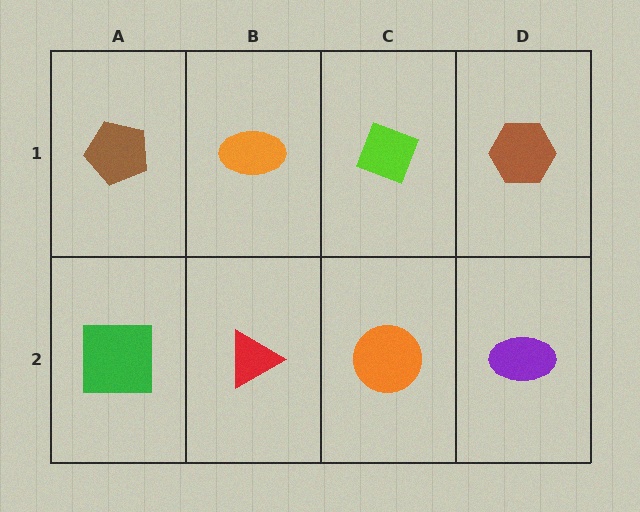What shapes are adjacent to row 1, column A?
A green square (row 2, column A), an orange ellipse (row 1, column B).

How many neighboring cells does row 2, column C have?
3.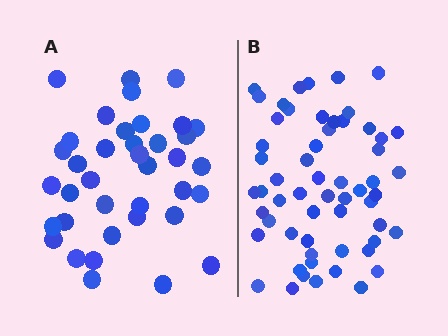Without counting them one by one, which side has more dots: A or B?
Region B (the right region) has more dots.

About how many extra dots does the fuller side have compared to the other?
Region B has approximately 20 more dots than region A.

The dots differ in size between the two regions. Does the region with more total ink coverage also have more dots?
No. Region A has more total ink coverage because its dots are larger, but region B actually contains more individual dots. Total area can be misleading — the number of items is what matters here.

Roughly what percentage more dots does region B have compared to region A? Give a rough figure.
About 55% more.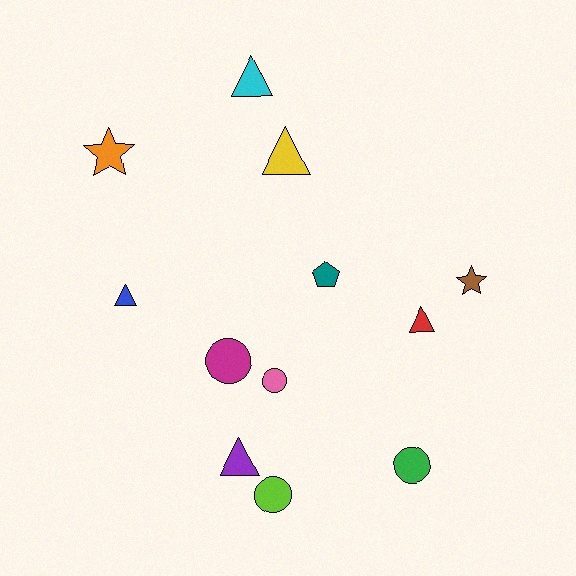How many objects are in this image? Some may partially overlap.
There are 12 objects.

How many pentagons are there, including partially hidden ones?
There is 1 pentagon.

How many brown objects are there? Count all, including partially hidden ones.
There is 1 brown object.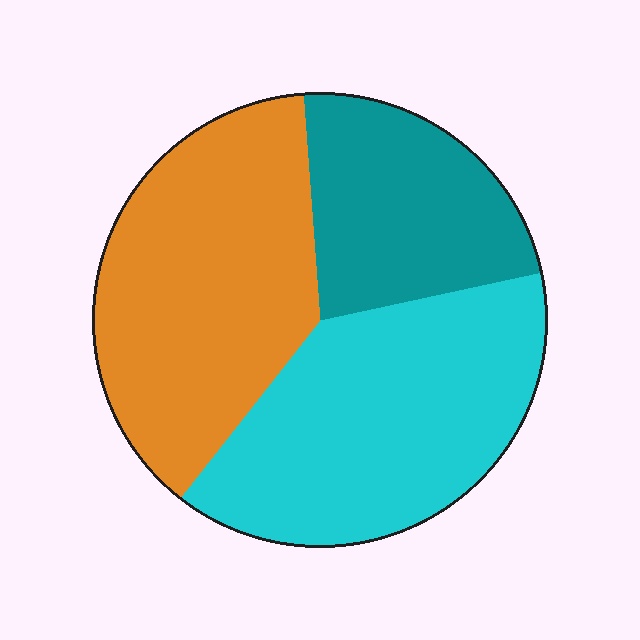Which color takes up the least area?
Teal, at roughly 25%.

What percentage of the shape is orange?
Orange covers around 40% of the shape.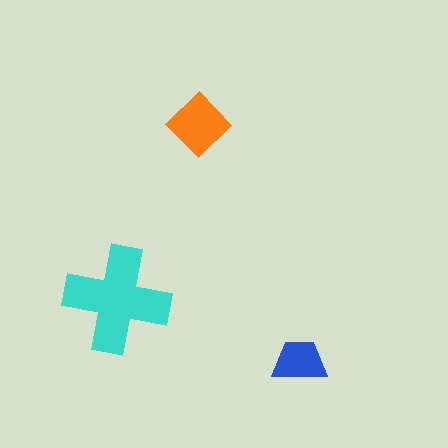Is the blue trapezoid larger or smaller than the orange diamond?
Smaller.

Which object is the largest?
The cyan cross.